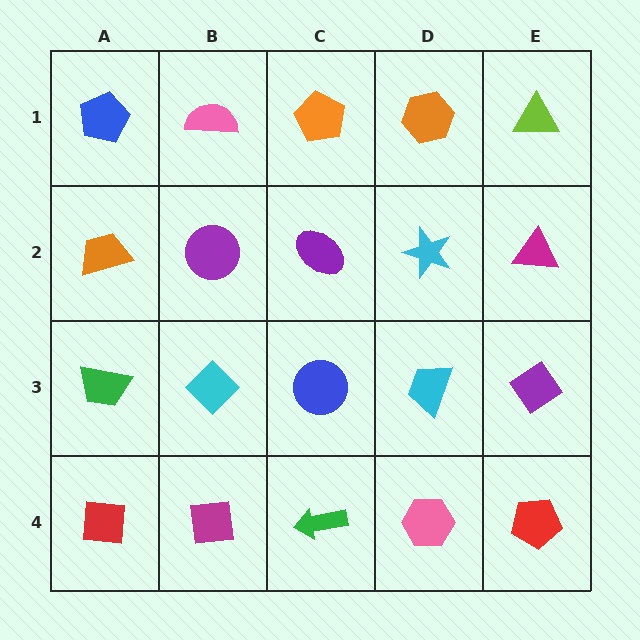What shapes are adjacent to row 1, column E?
A magenta triangle (row 2, column E), an orange hexagon (row 1, column D).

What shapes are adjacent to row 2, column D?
An orange hexagon (row 1, column D), a cyan trapezoid (row 3, column D), a purple ellipse (row 2, column C), a magenta triangle (row 2, column E).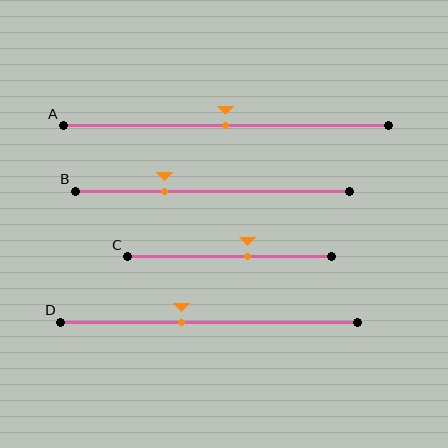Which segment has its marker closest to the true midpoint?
Segment A has its marker closest to the true midpoint.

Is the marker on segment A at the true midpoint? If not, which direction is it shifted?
Yes, the marker on segment A is at the true midpoint.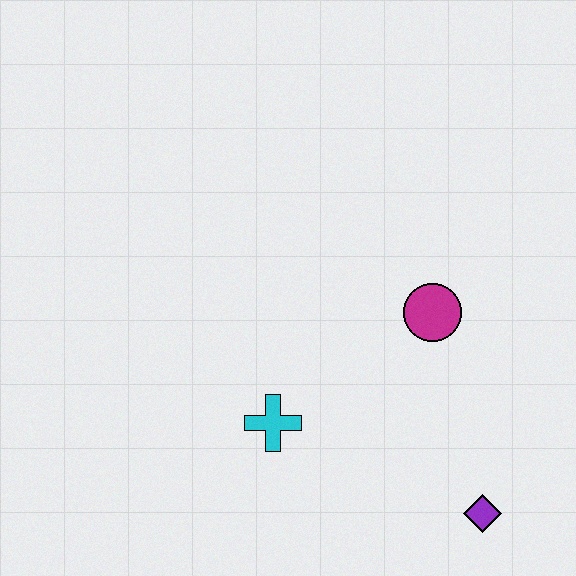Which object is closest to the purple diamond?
The magenta circle is closest to the purple diamond.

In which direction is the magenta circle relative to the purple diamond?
The magenta circle is above the purple diamond.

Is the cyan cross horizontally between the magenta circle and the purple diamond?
No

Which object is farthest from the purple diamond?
The cyan cross is farthest from the purple diamond.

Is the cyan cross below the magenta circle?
Yes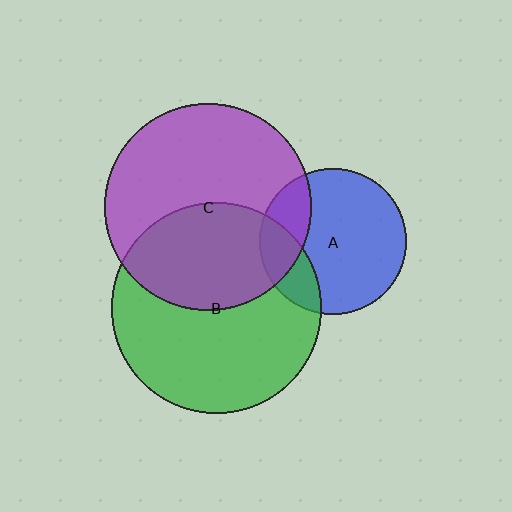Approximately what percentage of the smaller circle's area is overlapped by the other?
Approximately 40%.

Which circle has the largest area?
Circle B (green).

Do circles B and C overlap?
Yes.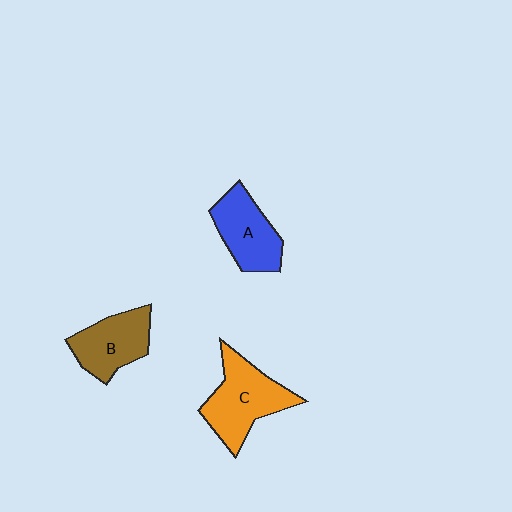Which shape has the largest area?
Shape C (orange).